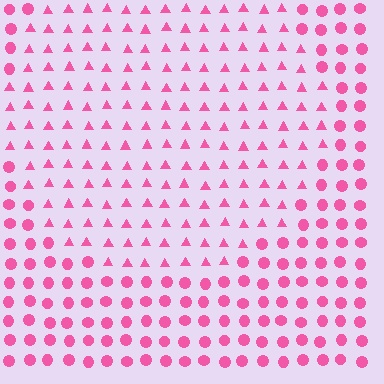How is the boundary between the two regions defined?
The boundary is defined by a change in element shape: triangles inside vs. circles outside. All elements share the same color and spacing.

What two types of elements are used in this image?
The image uses triangles inside the circle region and circles outside it.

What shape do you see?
I see a circle.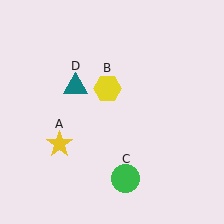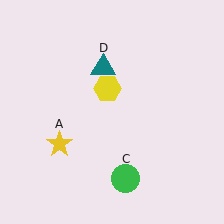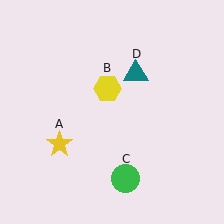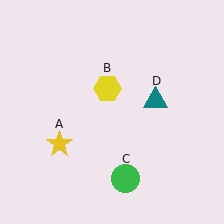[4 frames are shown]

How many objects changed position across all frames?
1 object changed position: teal triangle (object D).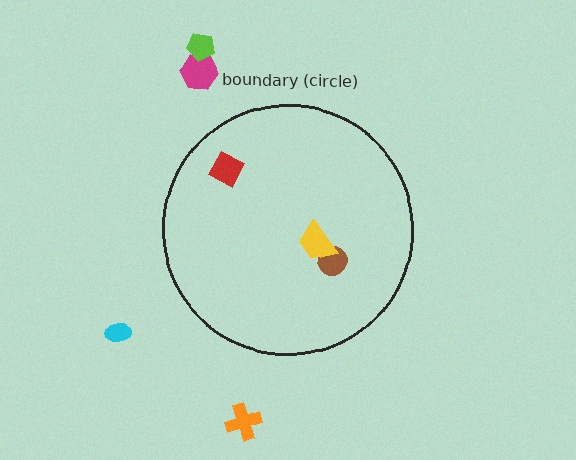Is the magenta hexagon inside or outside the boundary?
Outside.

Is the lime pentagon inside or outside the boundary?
Outside.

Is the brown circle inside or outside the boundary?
Inside.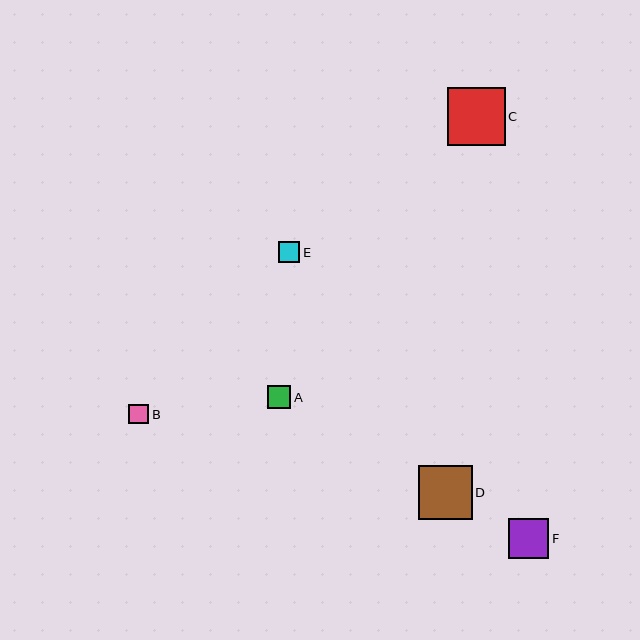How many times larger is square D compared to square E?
Square D is approximately 2.5 times the size of square E.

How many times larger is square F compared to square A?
Square F is approximately 1.7 times the size of square A.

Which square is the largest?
Square C is the largest with a size of approximately 58 pixels.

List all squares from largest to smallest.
From largest to smallest: C, D, F, A, E, B.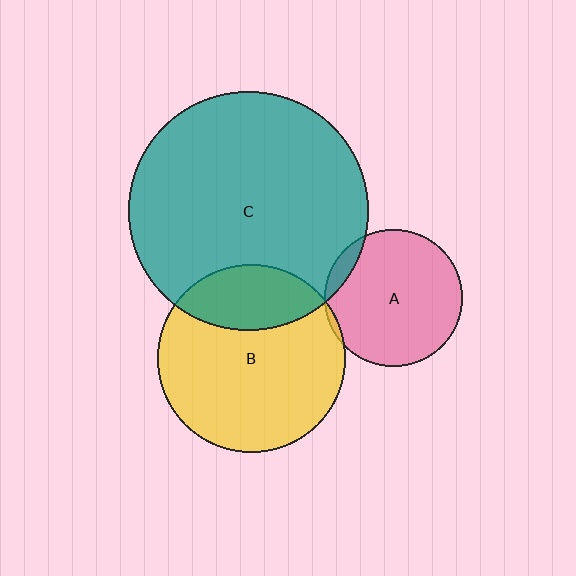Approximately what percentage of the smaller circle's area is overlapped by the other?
Approximately 5%.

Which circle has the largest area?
Circle C (teal).